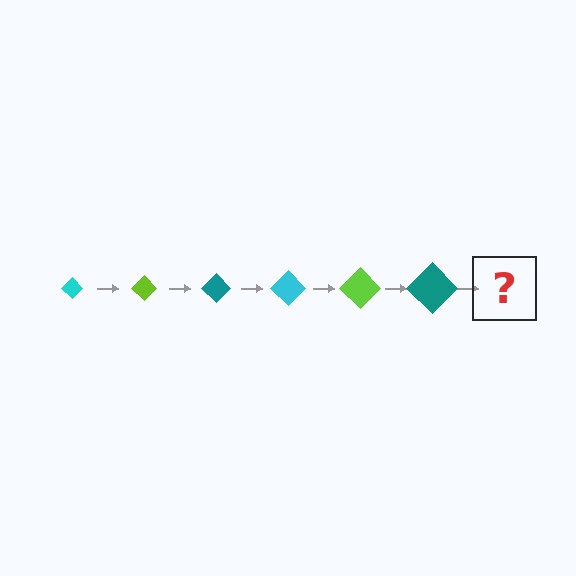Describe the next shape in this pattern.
It should be a cyan diamond, larger than the previous one.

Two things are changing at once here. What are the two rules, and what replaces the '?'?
The two rules are that the diamond grows larger each step and the color cycles through cyan, lime, and teal. The '?' should be a cyan diamond, larger than the previous one.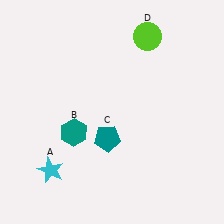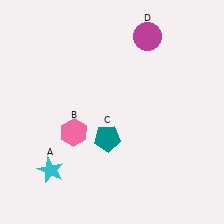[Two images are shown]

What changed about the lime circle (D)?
In Image 1, D is lime. In Image 2, it changed to magenta.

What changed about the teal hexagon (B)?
In Image 1, B is teal. In Image 2, it changed to pink.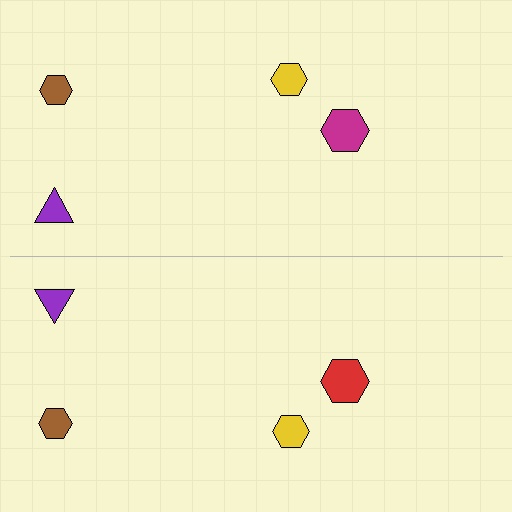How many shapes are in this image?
There are 8 shapes in this image.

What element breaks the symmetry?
The red hexagon on the bottom side breaks the symmetry — its mirror counterpart is magenta.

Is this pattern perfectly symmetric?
No, the pattern is not perfectly symmetric. The red hexagon on the bottom side breaks the symmetry — its mirror counterpart is magenta.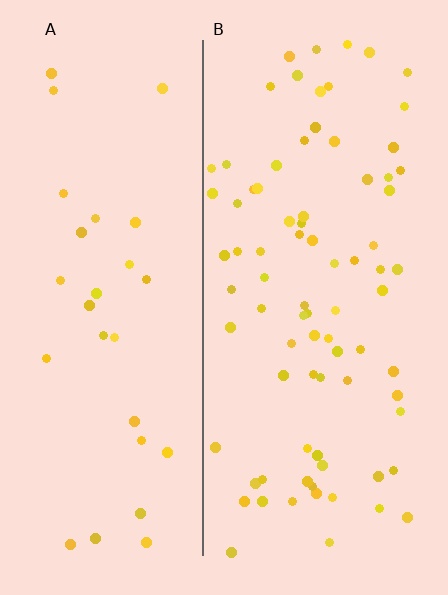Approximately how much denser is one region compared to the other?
Approximately 2.8× — region B over region A.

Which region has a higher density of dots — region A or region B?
B (the right).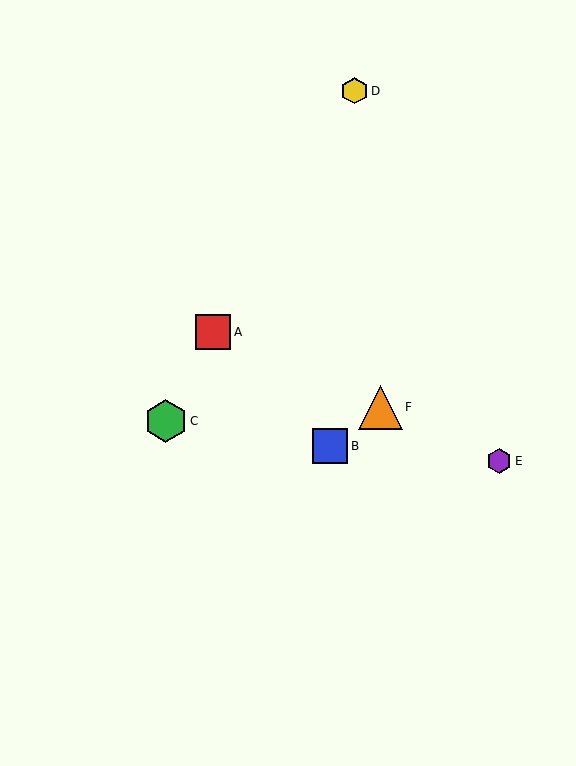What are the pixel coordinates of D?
Object D is at (355, 91).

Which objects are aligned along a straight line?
Objects A, E, F are aligned along a straight line.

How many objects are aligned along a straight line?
3 objects (A, E, F) are aligned along a straight line.